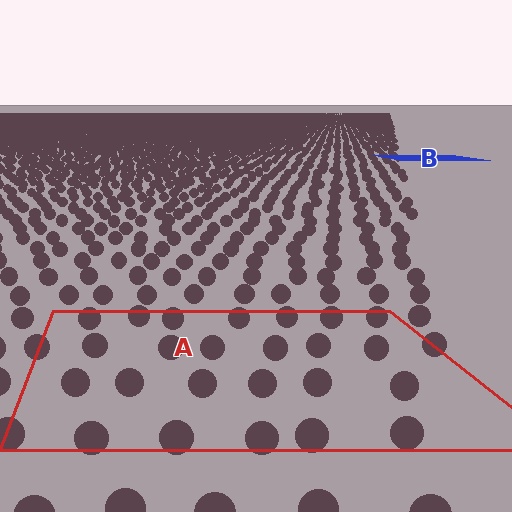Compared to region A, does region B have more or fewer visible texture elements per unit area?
Region B has more texture elements per unit area — they are packed more densely because it is farther away.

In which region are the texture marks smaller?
The texture marks are smaller in region B, because it is farther away.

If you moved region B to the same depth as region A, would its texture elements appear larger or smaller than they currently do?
They would appear larger. At a closer depth, the same texture elements are projected at a bigger on-screen size.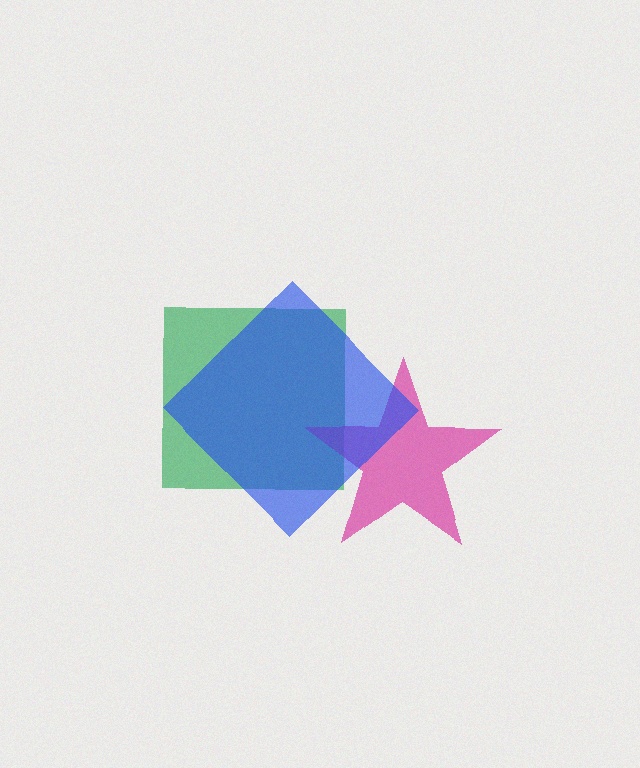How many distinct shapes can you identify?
There are 3 distinct shapes: a green square, a magenta star, a blue diamond.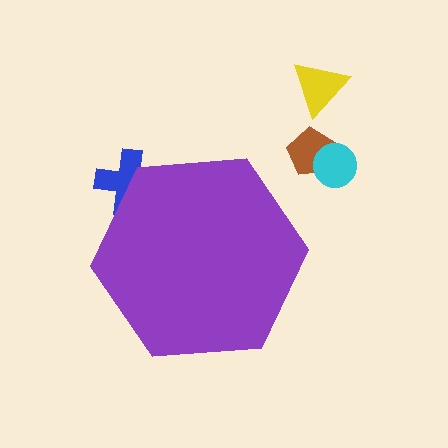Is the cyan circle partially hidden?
No, the cyan circle is fully visible.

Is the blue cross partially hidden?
Yes, the blue cross is partially hidden behind the purple hexagon.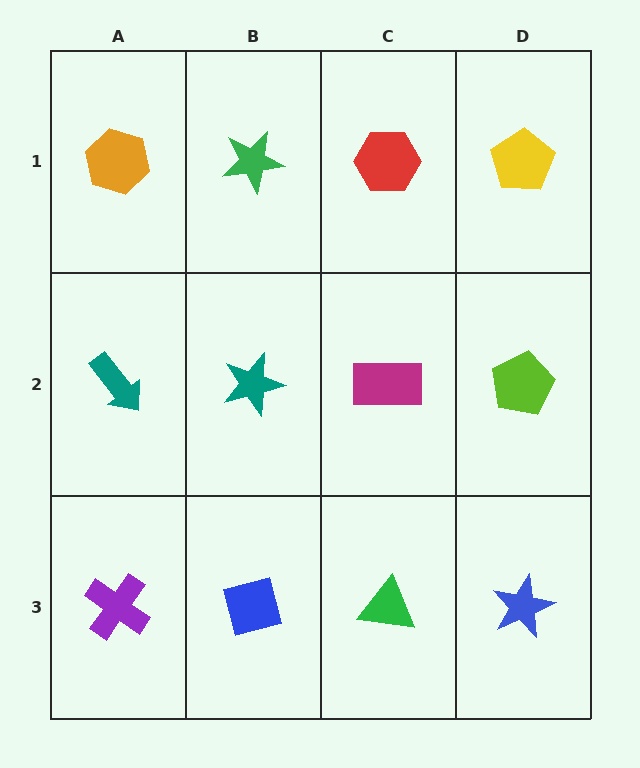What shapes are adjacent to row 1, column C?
A magenta rectangle (row 2, column C), a green star (row 1, column B), a yellow pentagon (row 1, column D).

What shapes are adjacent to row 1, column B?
A teal star (row 2, column B), an orange hexagon (row 1, column A), a red hexagon (row 1, column C).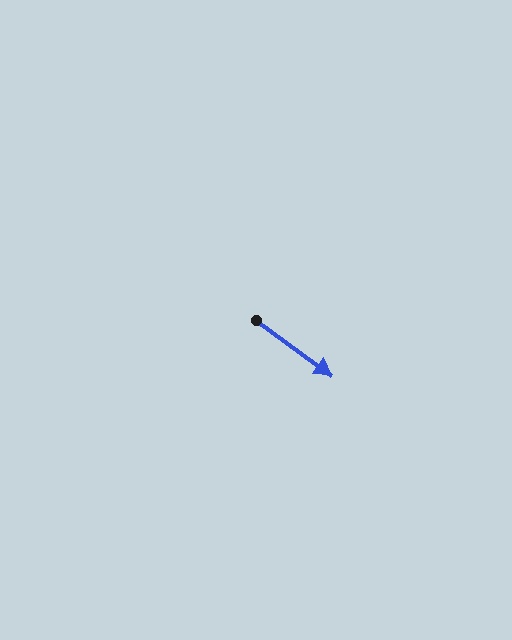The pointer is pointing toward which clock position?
Roughly 4 o'clock.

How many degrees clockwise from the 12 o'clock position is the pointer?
Approximately 126 degrees.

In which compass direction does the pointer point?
Southeast.